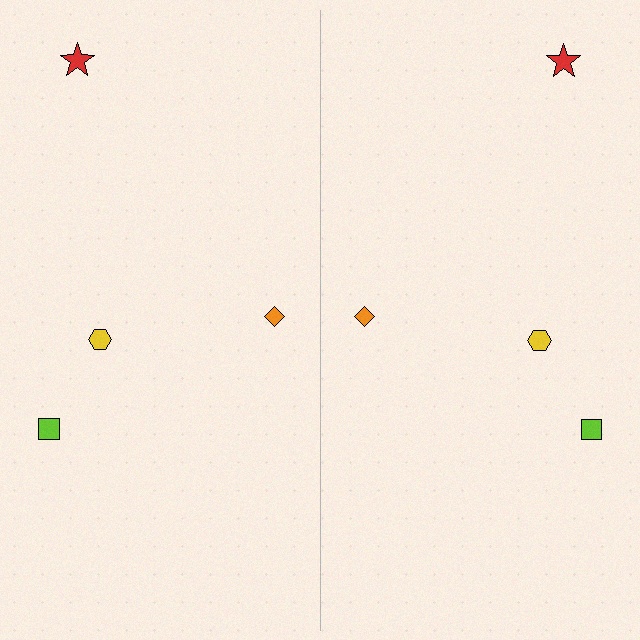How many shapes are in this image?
There are 8 shapes in this image.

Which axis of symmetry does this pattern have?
The pattern has a vertical axis of symmetry running through the center of the image.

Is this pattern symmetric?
Yes, this pattern has bilateral (reflection) symmetry.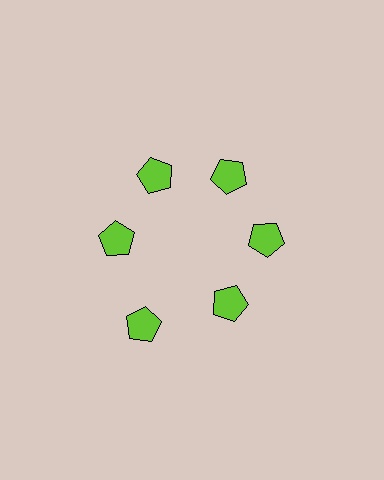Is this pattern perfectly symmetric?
No. The 6 lime pentagons are arranged in a ring, but one element near the 7 o'clock position is pushed outward from the center, breaking the 6-fold rotational symmetry.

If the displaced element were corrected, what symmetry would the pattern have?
It would have 6-fold rotational symmetry — the pattern would map onto itself every 60 degrees.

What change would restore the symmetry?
The symmetry would be restored by moving it inward, back onto the ring so that all 6 pentagons sit at equal angles and equal distance from the center.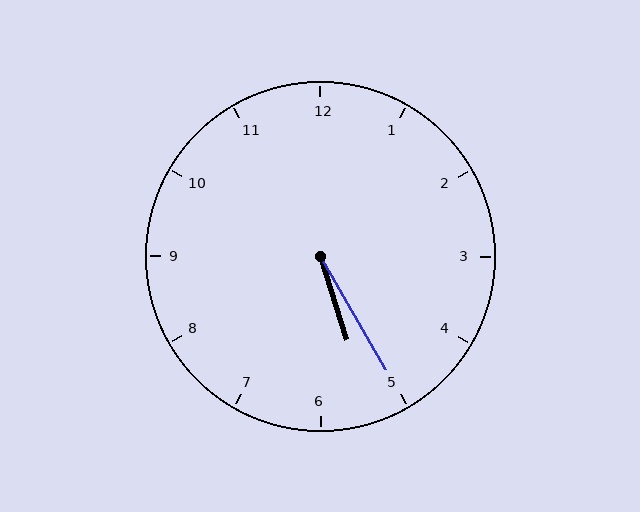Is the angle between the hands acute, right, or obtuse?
It is acute.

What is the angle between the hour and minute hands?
Approximately 12 degrees.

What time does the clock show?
5:25.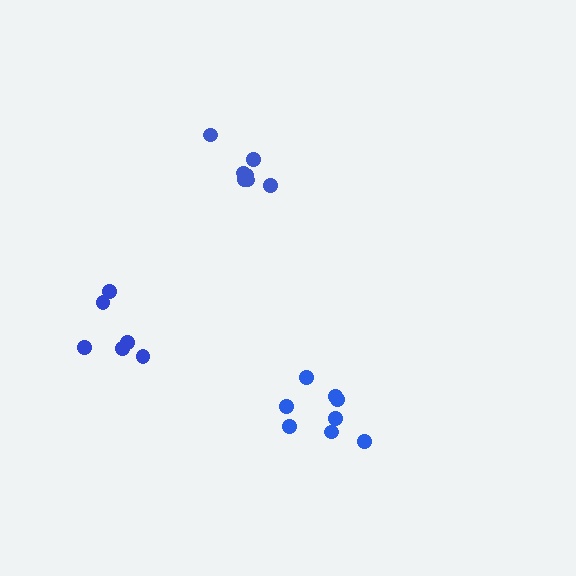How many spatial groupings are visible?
There are 3 spatial groupings.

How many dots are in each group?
Group 1: 8 dots, Group 2: 6 dots, Group 3: 8 dots (22 total).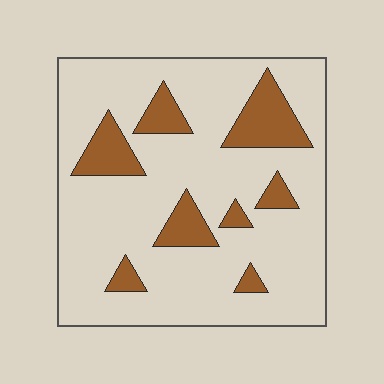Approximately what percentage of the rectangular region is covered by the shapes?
Approximately 20%.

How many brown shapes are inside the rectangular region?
8.